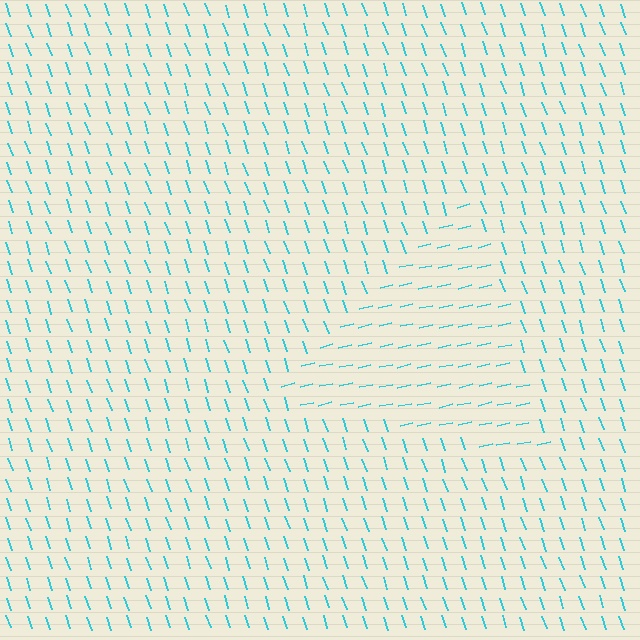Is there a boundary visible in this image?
Yes, there is a texture boundary formed by a change in line orientation.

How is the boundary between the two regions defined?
The boundary is defined purely by a change in line orientation (approximately 84 degrees difference). All lines are the same color and thickness.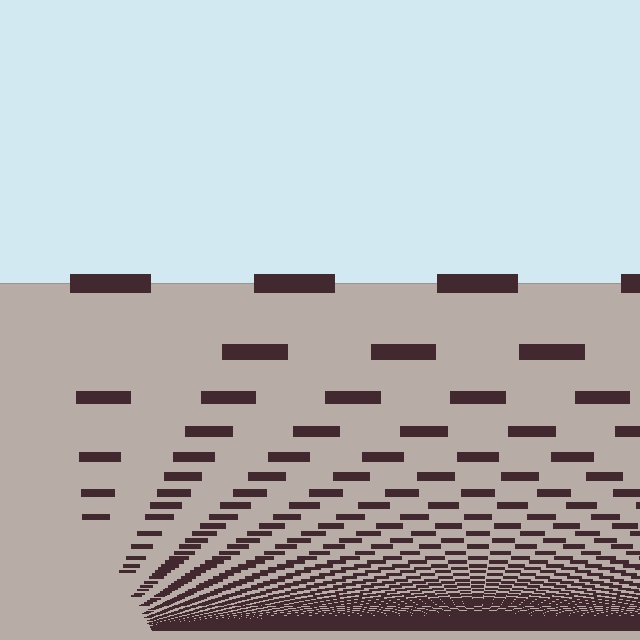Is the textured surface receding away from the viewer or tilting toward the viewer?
The surface appears to tilt toward the viewer. Texture elements get larger and sparser toward the top.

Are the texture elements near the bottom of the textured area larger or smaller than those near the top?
Smaller. The gradient is inverted — elements near the bottom are smaller and denser.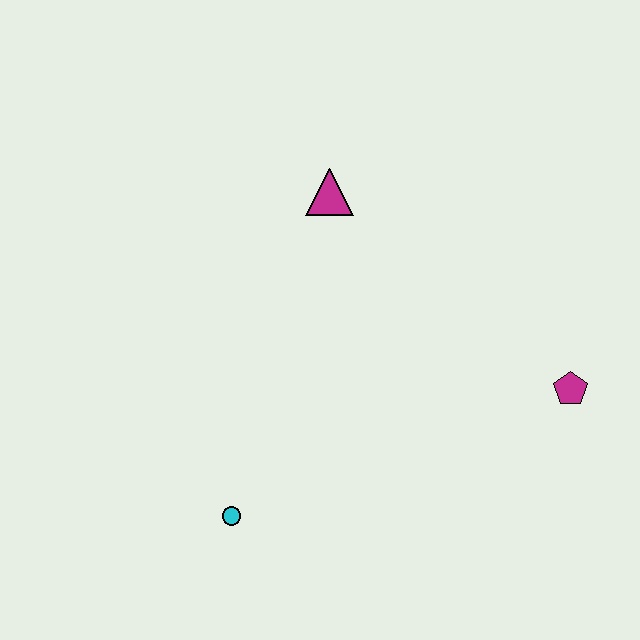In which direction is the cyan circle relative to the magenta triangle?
The cyan circle is below the magenta triangle.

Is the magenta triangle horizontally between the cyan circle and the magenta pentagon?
Yes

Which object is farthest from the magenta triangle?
The cyan circle is farthest from the magenta triangle.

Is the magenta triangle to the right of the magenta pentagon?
No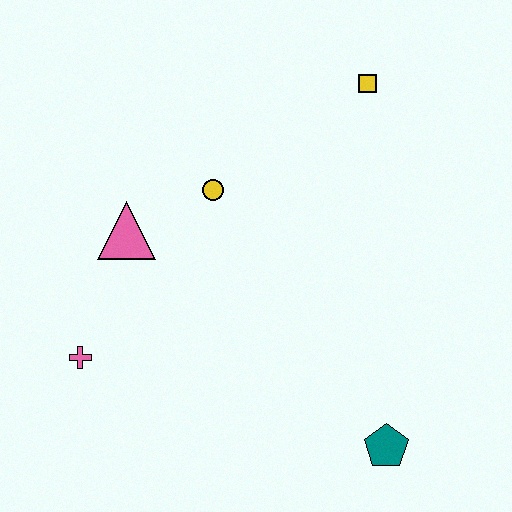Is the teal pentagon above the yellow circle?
No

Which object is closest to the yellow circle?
The pink triangle is closest to the yellow circle.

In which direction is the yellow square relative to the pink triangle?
The yellow square is to the right of the pink triangle.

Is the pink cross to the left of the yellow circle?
Yes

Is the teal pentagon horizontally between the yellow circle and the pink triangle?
No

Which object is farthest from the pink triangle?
The teal pentagon is farthest from the pink triangle.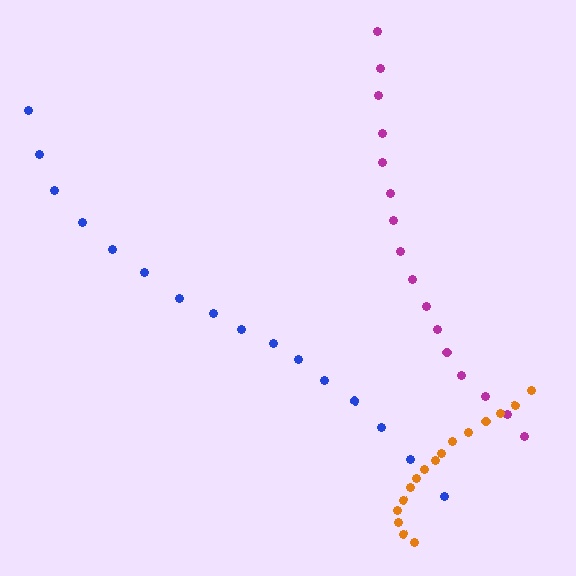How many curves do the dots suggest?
There are 3 distinct paths.